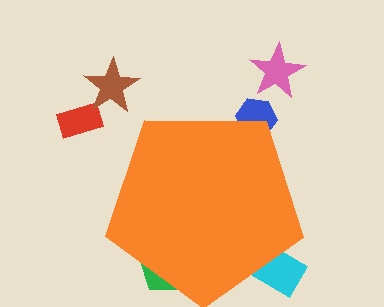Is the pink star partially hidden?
No, the pink star is fully visible.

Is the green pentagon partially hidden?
Yes, the green pentagon is partially hidden behind the orange pentagon.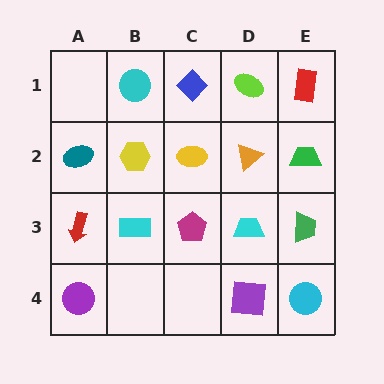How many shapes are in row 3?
5 shapes.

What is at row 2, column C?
A yellow ellipse.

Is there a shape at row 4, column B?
No, that cell is empty.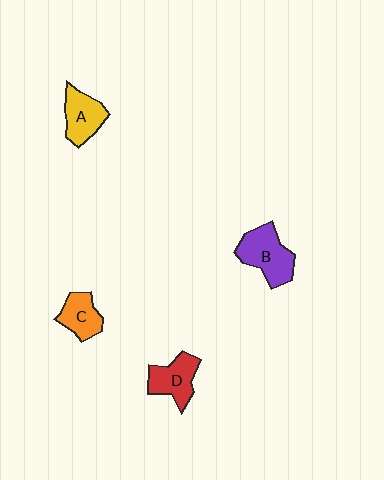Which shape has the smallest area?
Shape C (orange).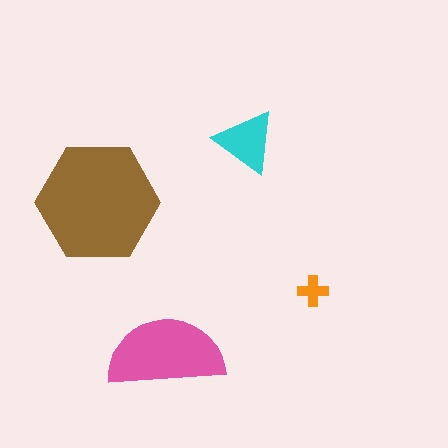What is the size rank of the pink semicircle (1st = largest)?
2nd.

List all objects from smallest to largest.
The orange cross, the cyan triangle, the pink semicircle, the brown hexagon.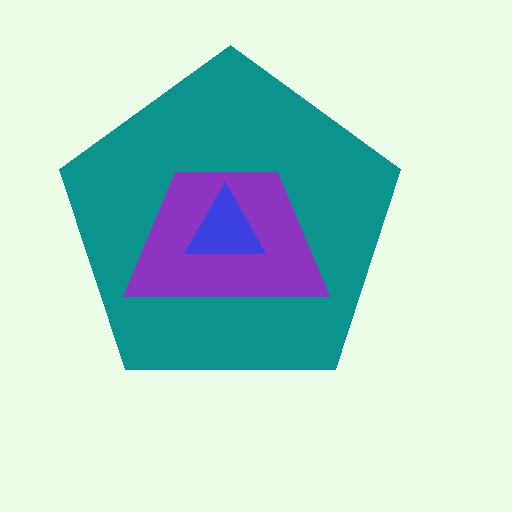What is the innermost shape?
The blue triangle.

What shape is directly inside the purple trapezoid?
The blue triangle.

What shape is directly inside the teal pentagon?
The purple trapezoid.